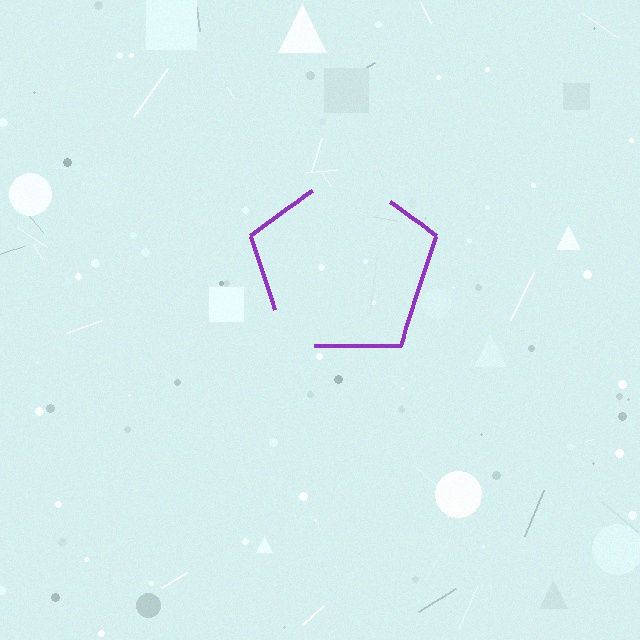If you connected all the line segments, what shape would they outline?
They would outline a pentagon.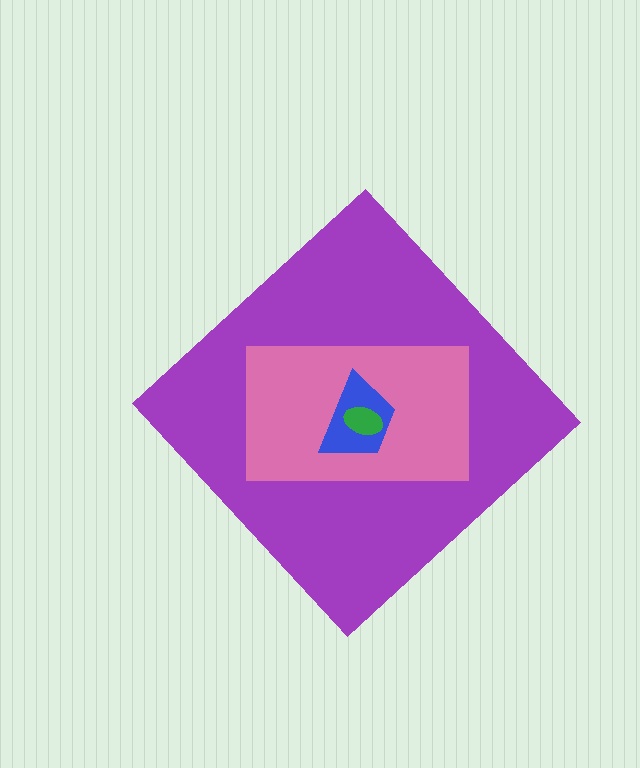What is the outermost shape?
The purple diamond.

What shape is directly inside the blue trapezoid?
The green ellipse.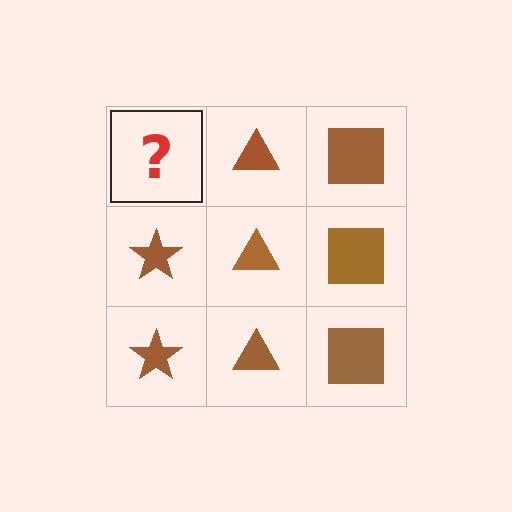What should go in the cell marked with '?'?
The missing cell should contain a brown star.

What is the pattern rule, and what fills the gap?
The rule is that each column has a consistent shape. The gap should be filled with a brown star.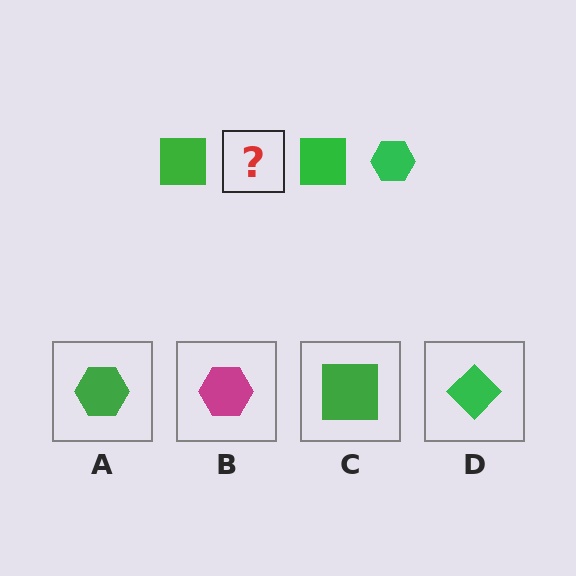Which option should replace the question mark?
Option A.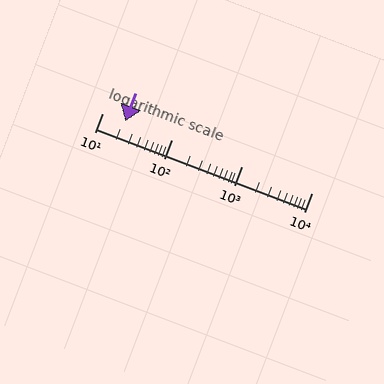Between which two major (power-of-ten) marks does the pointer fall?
The pointer is between 10 and 100.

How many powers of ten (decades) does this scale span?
The scale spans 3 decades, from 10 to 10000.